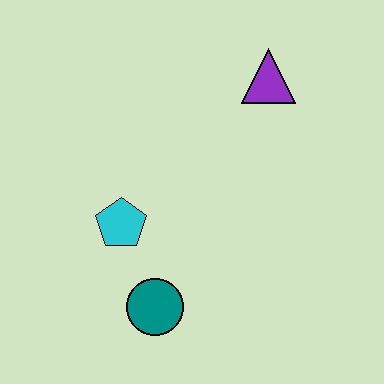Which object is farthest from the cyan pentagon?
The purple triangle is farthest from the cyan pentagon.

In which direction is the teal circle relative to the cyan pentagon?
The teal circle is below the cyan pentagon.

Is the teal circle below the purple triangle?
Yes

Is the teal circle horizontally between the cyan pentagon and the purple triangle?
Yes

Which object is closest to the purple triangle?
The cyan pentagon is closest to the purple triangle.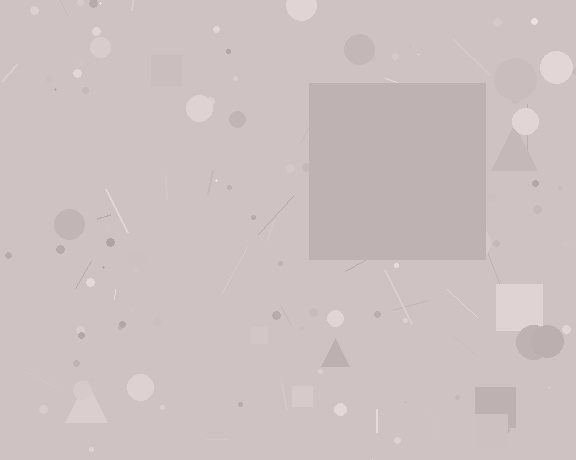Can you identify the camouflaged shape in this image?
The camouflaged shape is a square.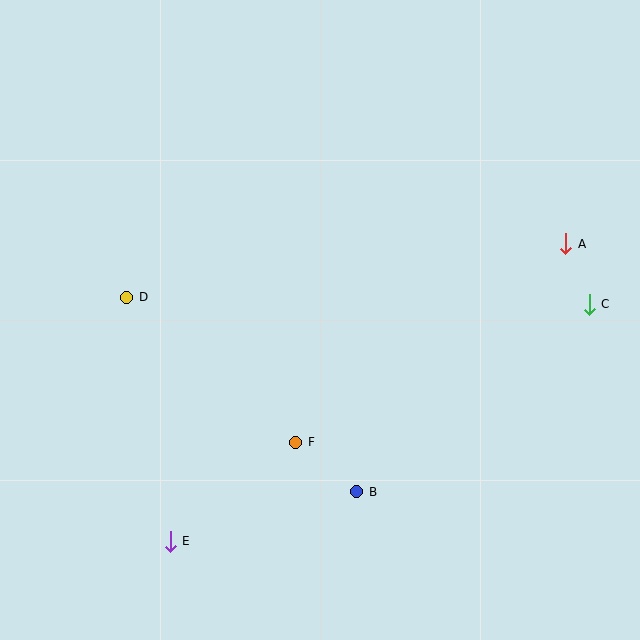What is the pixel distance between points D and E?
The distance between D and E is 248 pixels.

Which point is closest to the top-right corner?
Point A is closest to the top-right corner.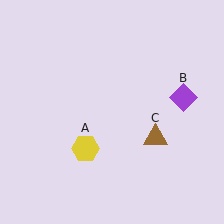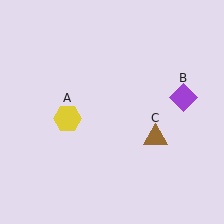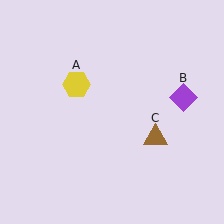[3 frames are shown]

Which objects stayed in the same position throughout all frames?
Purple diamond (object B) and brown triangle (object C) remained stationary.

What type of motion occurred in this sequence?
The yellow hexagon (object A) rotated clockwise around the center of the scene.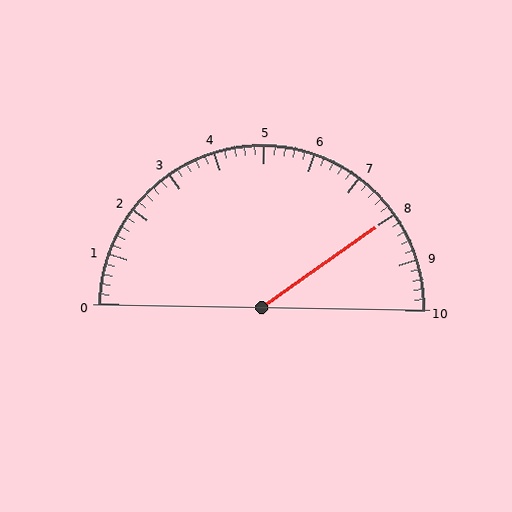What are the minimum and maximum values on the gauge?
The gauge ranges from 0 to 10.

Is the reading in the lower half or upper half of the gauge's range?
The reading is in the upper half of the range (0 to 10).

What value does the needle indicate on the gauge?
The needle indicates approximately 8.0.